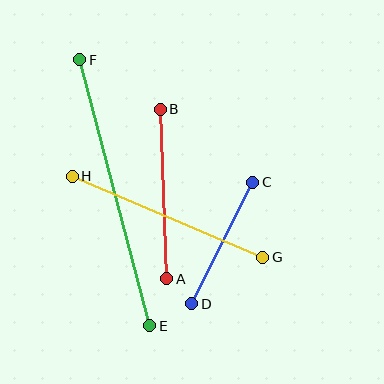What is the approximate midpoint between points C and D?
The midpoint is at approximately (222, 243) pixels.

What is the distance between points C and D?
The distance is approximately 136 pixels.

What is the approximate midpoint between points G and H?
The midpoint is at approximately (168, 217) pixels.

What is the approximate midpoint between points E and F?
The midpoint is at approximately (115, 193) pixels.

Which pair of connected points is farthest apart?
Points E and F are farthest apart.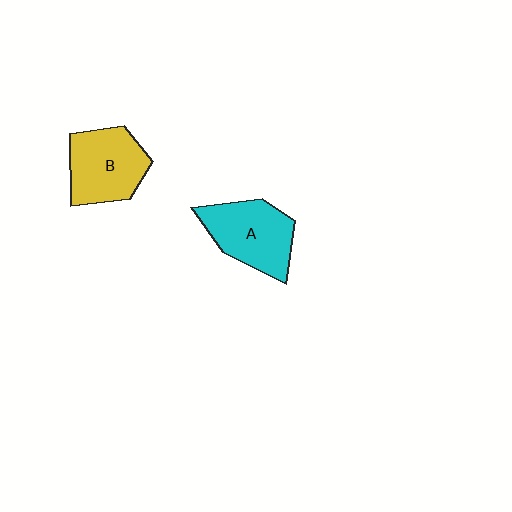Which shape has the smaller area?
Shape B (yellow).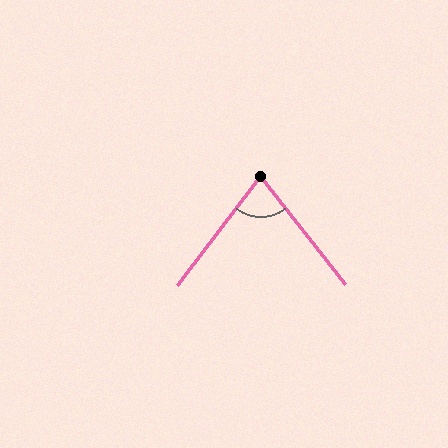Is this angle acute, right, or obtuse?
It is acute.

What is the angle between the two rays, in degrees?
Approximately 75 degrees.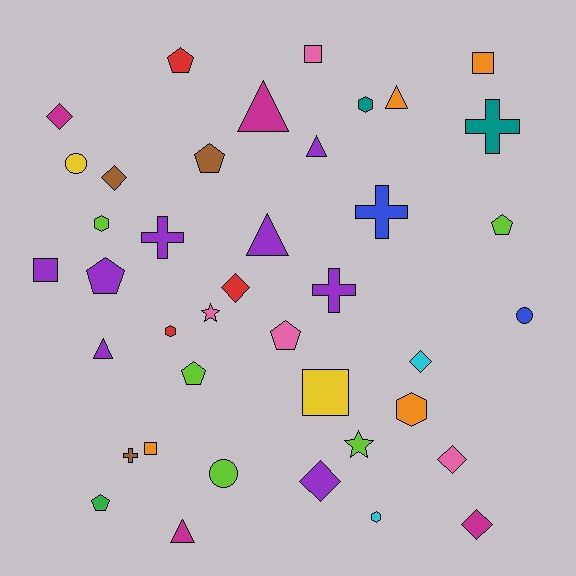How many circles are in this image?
There are 3 circles.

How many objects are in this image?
There are 40 objects.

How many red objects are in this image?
There are 3 red objects.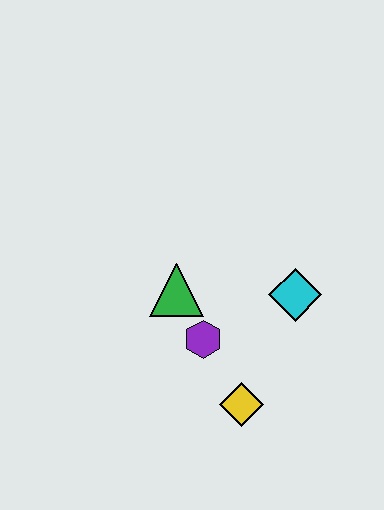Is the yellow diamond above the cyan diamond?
No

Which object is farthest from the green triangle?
The yellow diamond is farthest from the green triangle.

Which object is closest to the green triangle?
The purple hexagon is closest to the green triangle.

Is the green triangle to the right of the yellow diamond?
No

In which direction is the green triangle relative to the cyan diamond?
The green triangle is to the left of the cyan diamond.